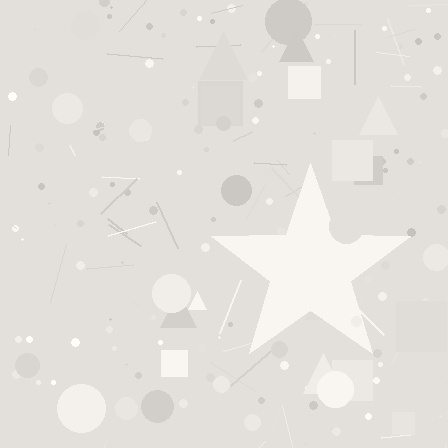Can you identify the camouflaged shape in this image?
The camouflaged shape is a star.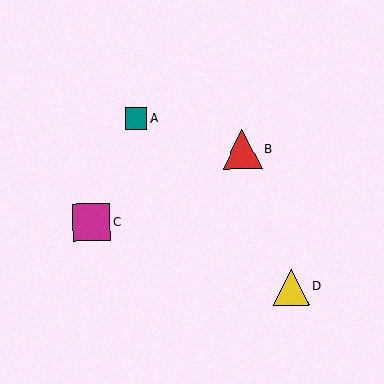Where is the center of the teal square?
The center of the teal square is at (136, 118).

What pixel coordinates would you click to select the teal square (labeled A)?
Click at (136, 118) to select the teal square A.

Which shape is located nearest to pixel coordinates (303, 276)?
The yellow triangle (labeled D) at (292, 287) is nearest to that location.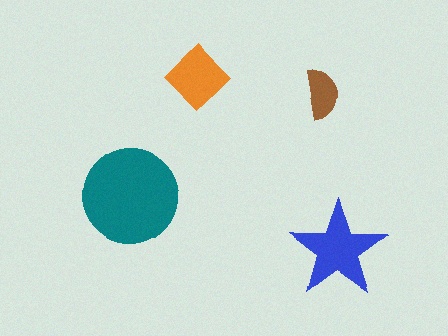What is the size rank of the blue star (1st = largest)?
2nd.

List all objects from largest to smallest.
The teal circle, the blue star, the orange diamond, the brown semicircle.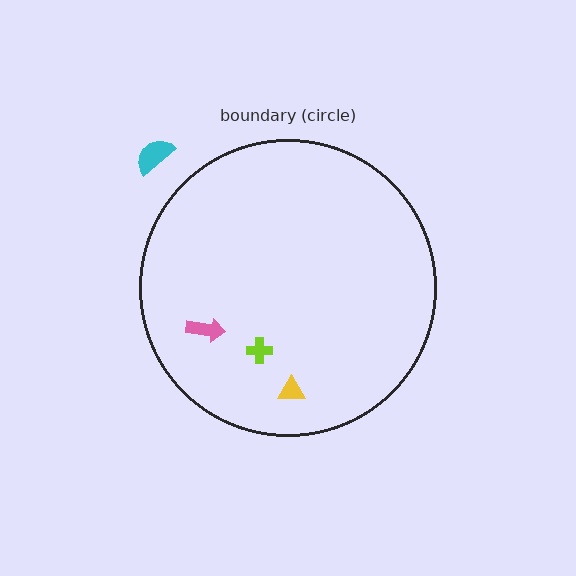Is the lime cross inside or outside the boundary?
Inside.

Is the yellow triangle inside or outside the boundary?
Inside.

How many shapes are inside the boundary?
3 inside, 1 outside.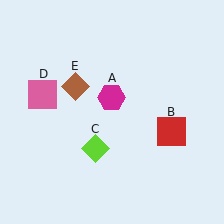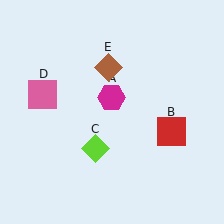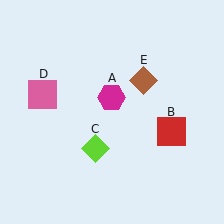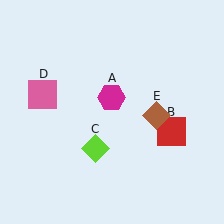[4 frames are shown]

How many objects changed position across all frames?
1 object changed position: brown diamond (object E).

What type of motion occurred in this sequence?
The brown diamond (object E) rotated clockwise around the center of the scene.